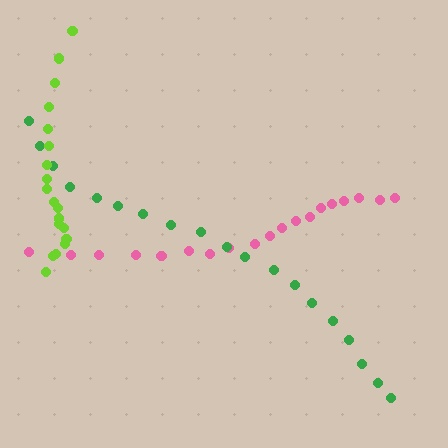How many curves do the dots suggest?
There are 3 distinct paths.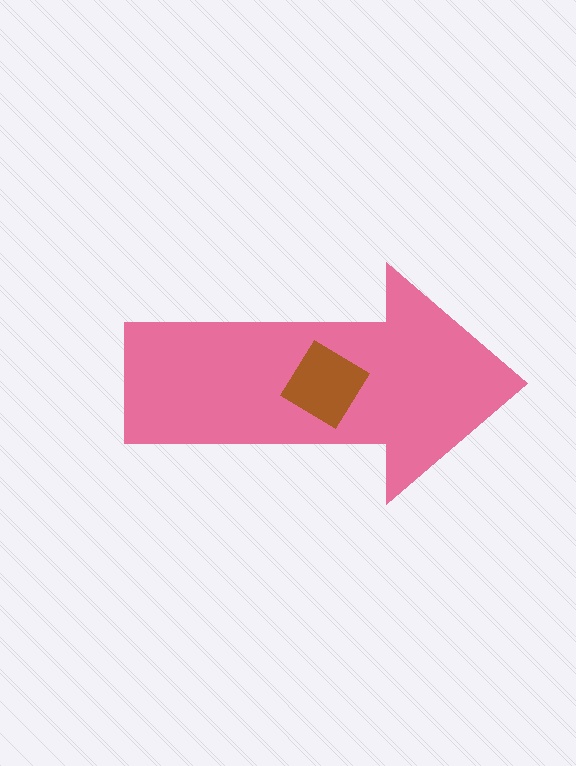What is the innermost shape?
The brown diamond.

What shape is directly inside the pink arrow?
The brown diamond.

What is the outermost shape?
The pink arrow.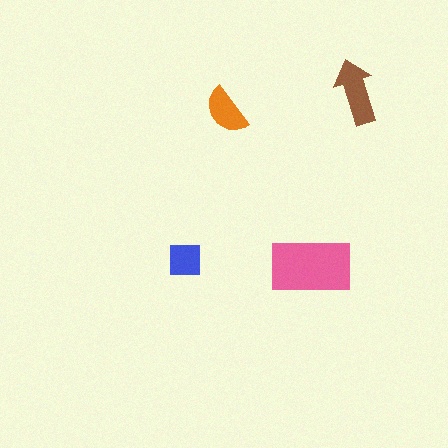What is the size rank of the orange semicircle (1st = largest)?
3rd.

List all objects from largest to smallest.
The pink rectangle, the brown arrow, the orange semicircle, the blue square.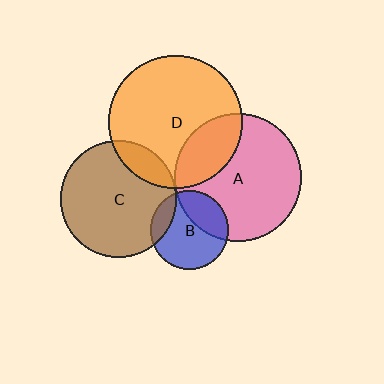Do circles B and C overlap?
Yes.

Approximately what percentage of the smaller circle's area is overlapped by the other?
Approximately 15%.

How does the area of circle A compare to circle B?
Approximately 2.6 times.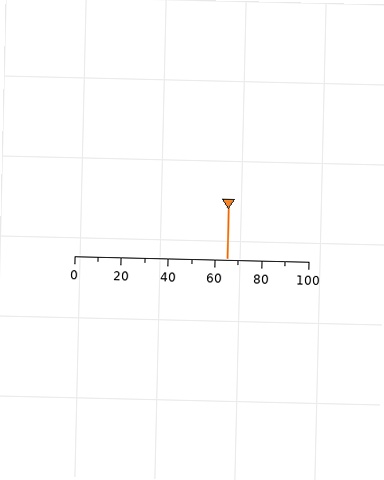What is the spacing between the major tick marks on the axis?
The major ticks are spaced 20 apart.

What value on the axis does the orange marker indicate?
The marker indicates approximately 65.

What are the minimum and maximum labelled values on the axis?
The axis runs from 0 to 100.